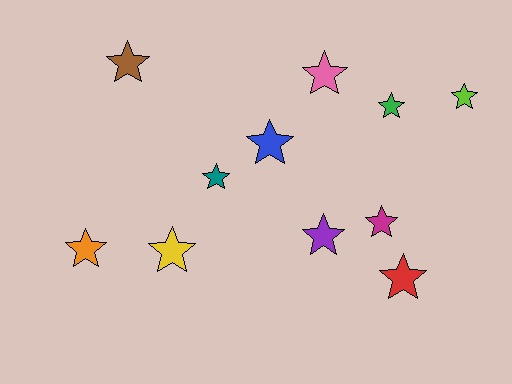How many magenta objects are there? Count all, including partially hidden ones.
There is 1 magenta object.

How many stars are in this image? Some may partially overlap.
There are 11 stars.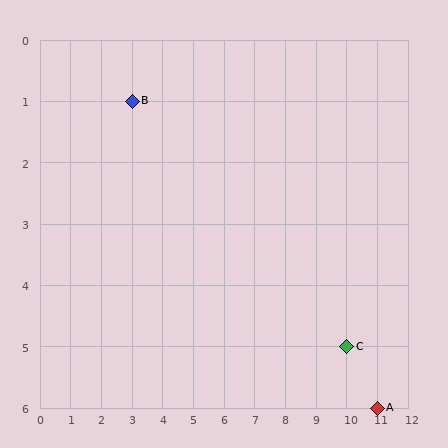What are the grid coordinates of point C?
Point C is at grid coordinates (10, 5).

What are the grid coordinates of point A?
Point A is at grid coordinates (11, 6).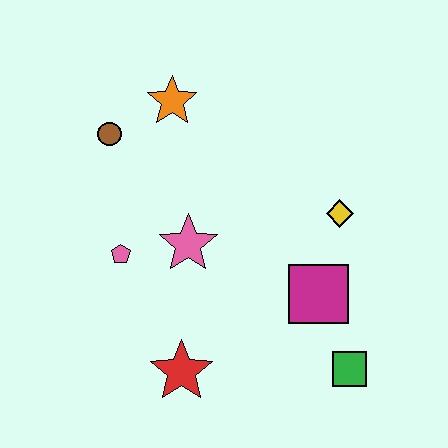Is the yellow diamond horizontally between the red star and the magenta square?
No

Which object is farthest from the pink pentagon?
The green square is farthest from the pink pentagon.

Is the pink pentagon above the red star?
Yes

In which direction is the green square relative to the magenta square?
The green square is below the magenta square.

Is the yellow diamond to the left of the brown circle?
No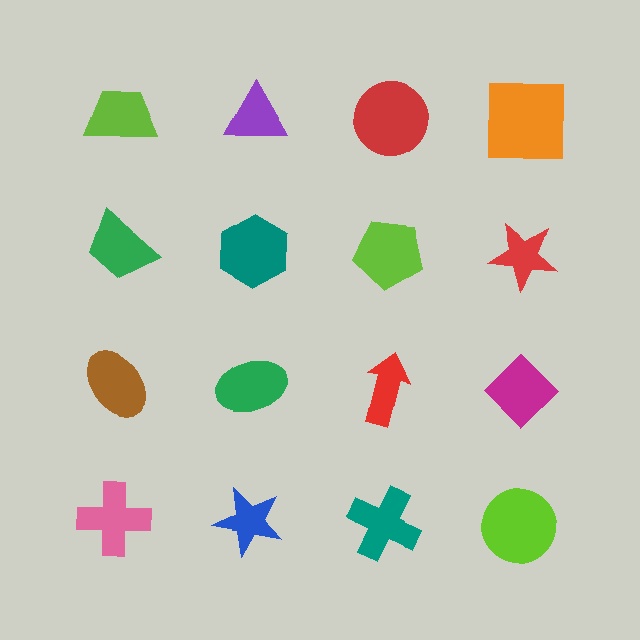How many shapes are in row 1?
4 shapes.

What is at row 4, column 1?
A pink cross.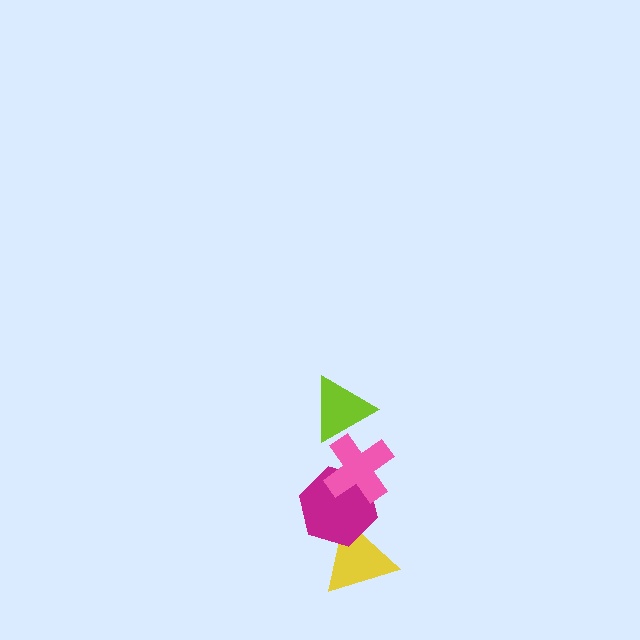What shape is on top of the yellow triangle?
The magenta hexagon is on top of the yellow triangle.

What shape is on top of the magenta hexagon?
The pink cross is on top of the magenta hexagon.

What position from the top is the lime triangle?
The lime triangle is 1st from the top.